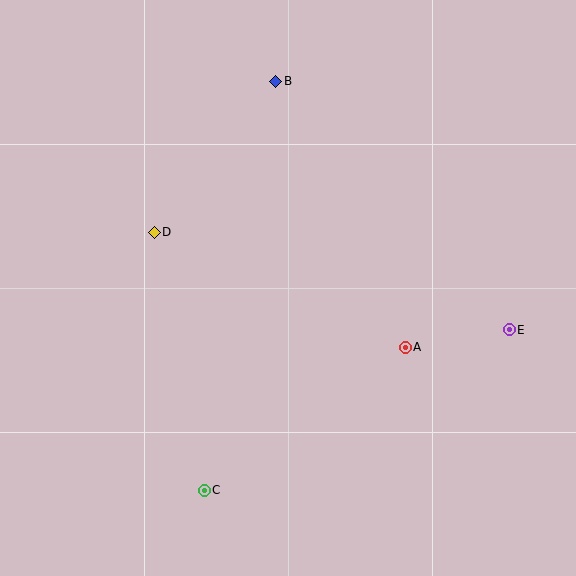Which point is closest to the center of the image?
Point A at (405, 348) is closest to the center.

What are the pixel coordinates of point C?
Point C is at (204, 490).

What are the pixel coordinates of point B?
Point B is at (276, 81).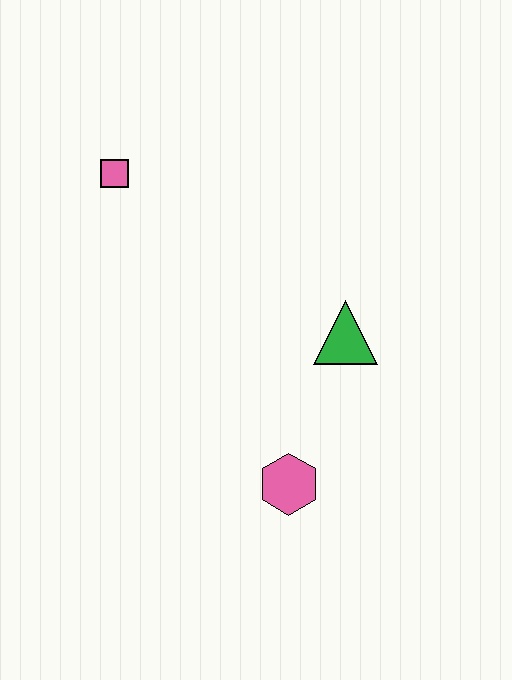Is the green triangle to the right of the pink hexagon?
Yes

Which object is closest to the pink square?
The green triangle is closest to the pink square.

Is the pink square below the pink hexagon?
No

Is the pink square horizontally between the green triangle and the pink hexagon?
No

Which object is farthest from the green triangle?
The pink square is farthest from the green triangle.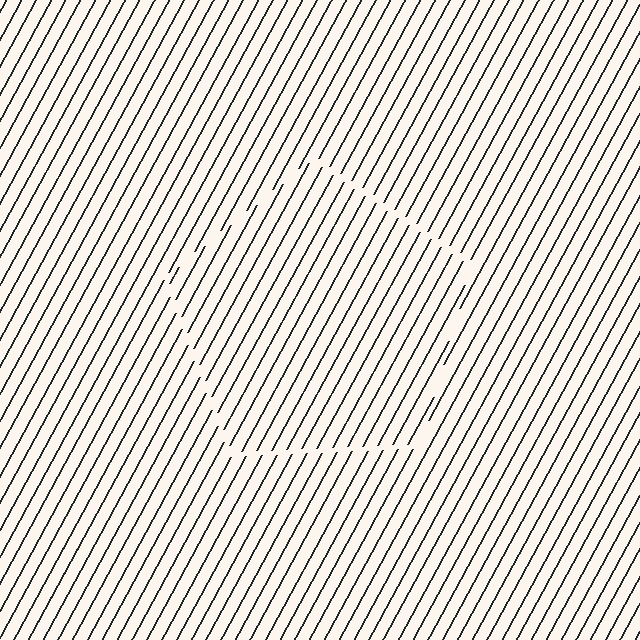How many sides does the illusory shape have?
5 sides — the line-ends trace a pentagon.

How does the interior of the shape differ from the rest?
The interior of the shape contains the same grating, shifted by half a period — the contour is defined by the phase discontinuity where line-ends from the inner and outer gratings abut.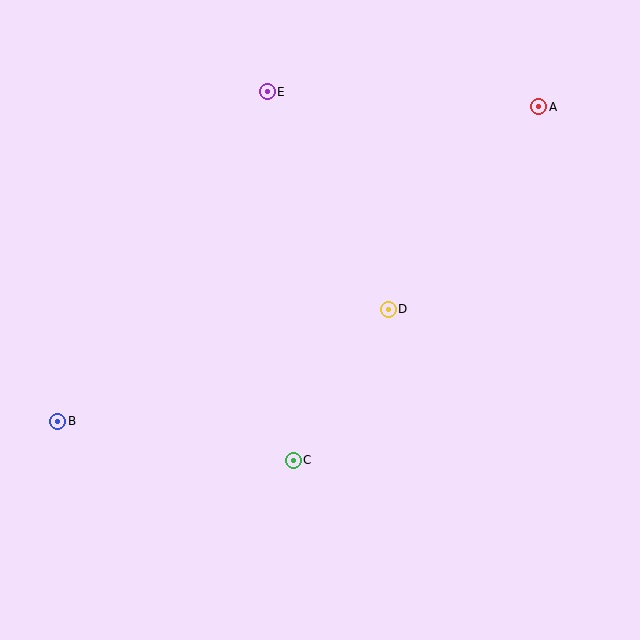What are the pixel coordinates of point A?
Point A is at (539, 107).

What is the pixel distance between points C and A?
The distance between C and A is 430 pixels.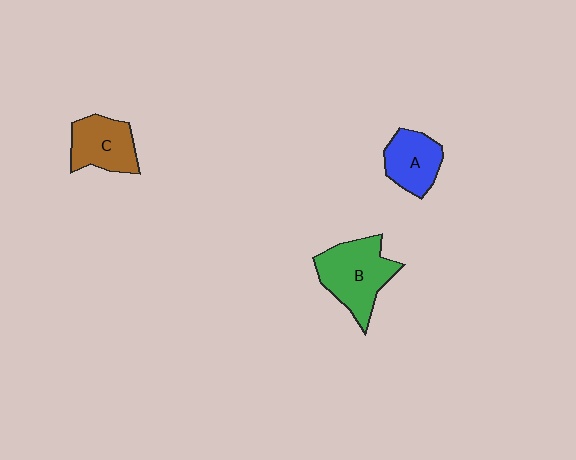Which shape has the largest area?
Shape B (green).